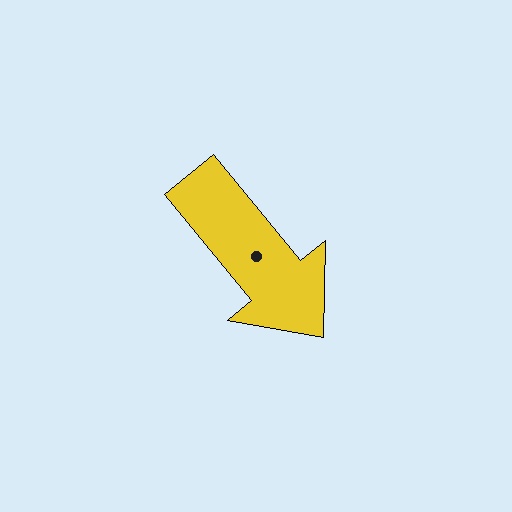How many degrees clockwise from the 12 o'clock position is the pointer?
Approximately 141 degrees.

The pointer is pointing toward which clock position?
Roughly 5 o'clock.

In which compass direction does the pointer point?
Southeast.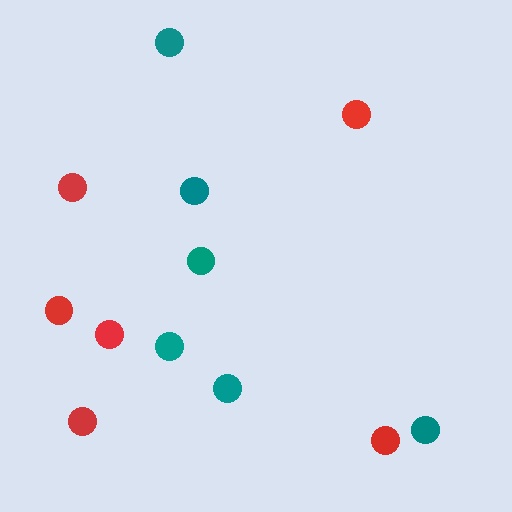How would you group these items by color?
There are 2 groups: one group of red circles (6) and one group of teal circles (6).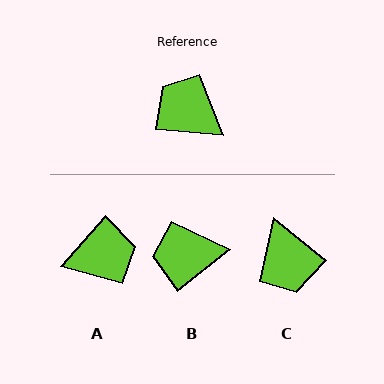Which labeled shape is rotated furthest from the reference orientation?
C, about 145 degrees away.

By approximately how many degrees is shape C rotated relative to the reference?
Approximately 145 degrees counter-clockwise.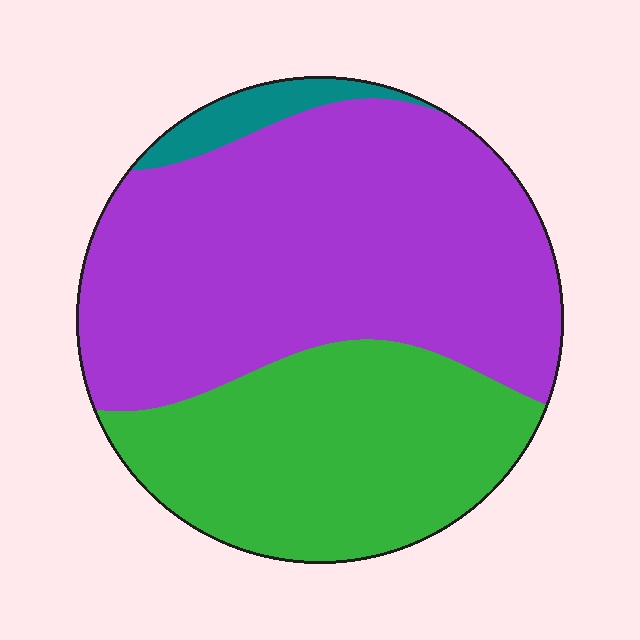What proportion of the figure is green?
Green takes up about three eighths (3/8) of the figure.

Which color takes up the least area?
Teal, at roughly 5%.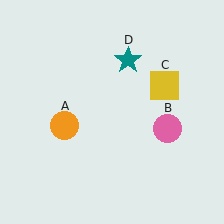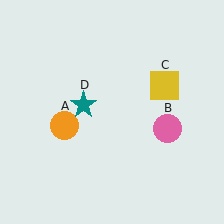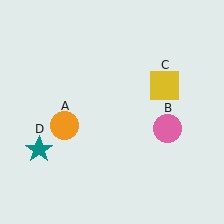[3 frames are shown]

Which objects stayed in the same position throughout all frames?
Orange circle (object A) and pink circle (object B) and yellow square (object C) remained stationary.